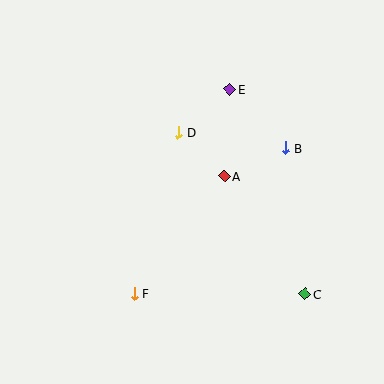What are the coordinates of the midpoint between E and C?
The midpoint between E and C is at (267, 192).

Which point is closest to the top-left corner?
Point D is closest to the top-left corner.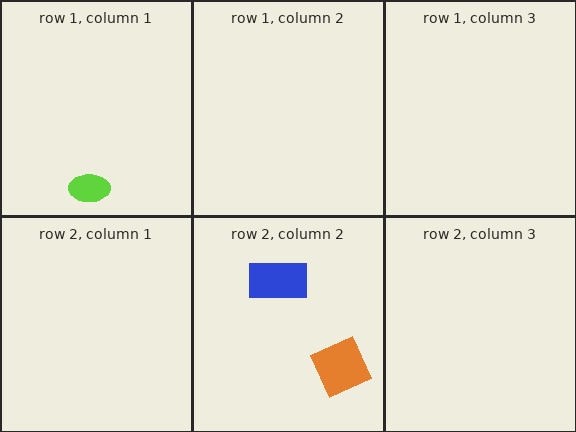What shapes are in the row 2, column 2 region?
The orange diamond, the blue rectangle.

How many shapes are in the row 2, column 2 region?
2.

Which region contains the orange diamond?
The row 2, column 2 region.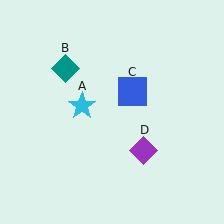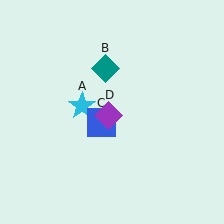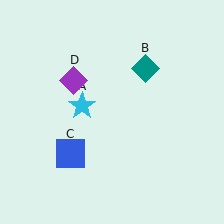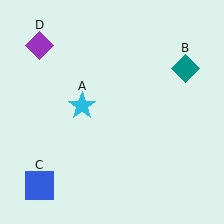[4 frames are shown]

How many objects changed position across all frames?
3 objects changed position: teal diamond (object B), blue square (object C), purple diamond (object D).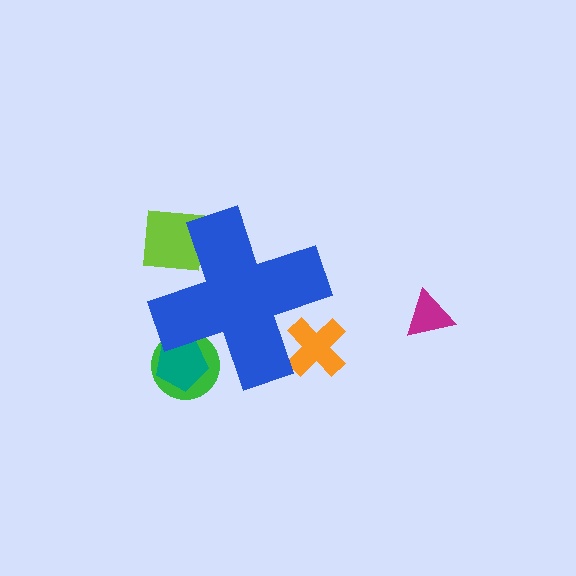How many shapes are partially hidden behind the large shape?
4 shapes are partially hidden.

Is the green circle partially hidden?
Yes, the green circle is partially hidden behind the blue cross.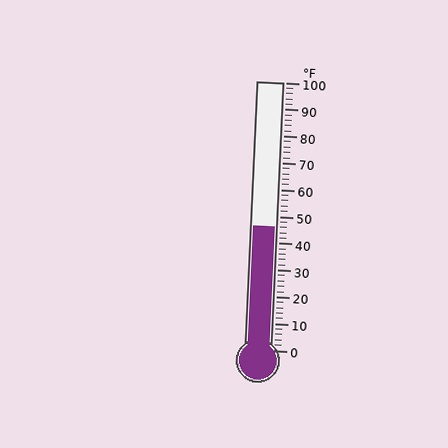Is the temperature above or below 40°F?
The temperature is above 40°F.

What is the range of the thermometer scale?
The thermometer scale ranges from 0°F to 100°F.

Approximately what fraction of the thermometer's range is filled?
The thermometer is filled to approximately 45% of its range.